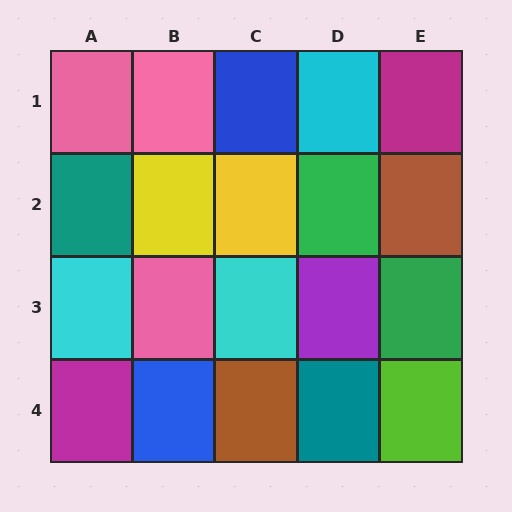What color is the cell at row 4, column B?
Blue.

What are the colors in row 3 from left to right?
Cyan, pink, cyan, purple, green.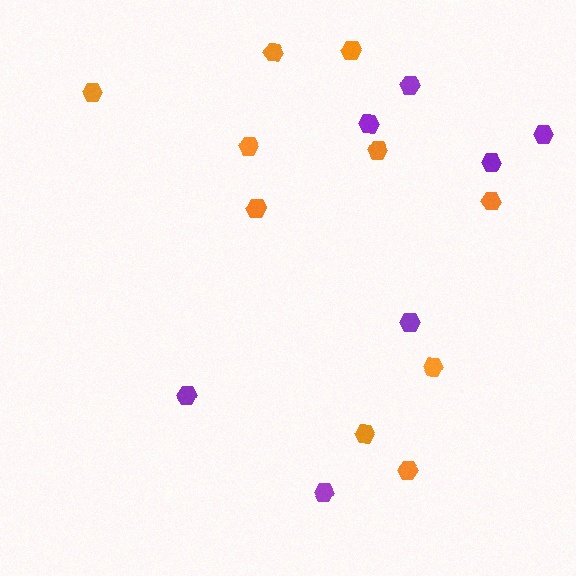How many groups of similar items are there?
There are 2 groups: one group of purple hexagons (7) and one group of orange hexagons (10).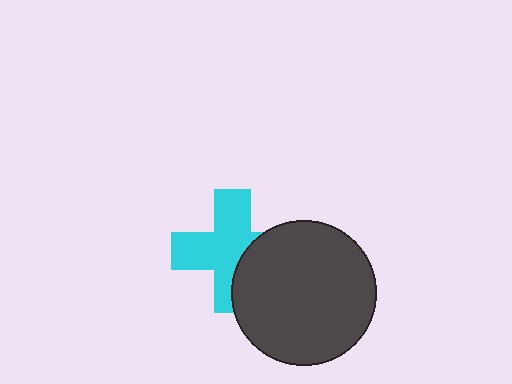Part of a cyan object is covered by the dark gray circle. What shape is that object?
It is a cross.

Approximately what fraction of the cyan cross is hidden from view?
Roughly 33% of the cyan cross is hidden behind the dark gray circle.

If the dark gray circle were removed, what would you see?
You would see the complete cyan cross.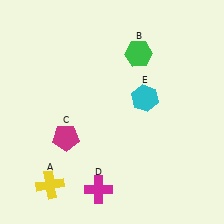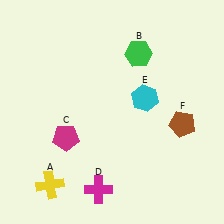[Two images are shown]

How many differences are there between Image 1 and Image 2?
There is 1 difference between the two images.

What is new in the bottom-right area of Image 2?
A brown pentagon (F) was added in the bottom-right area of Image 2.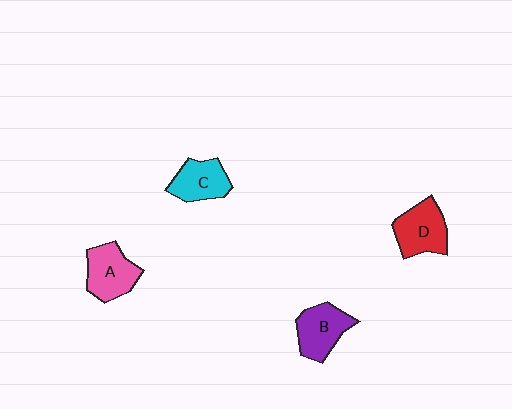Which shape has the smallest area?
Shape C (cyan).